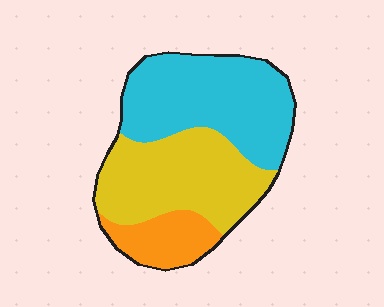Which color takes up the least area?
Orange, at roughly 15%.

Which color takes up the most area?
Cyan, at roughly 45%.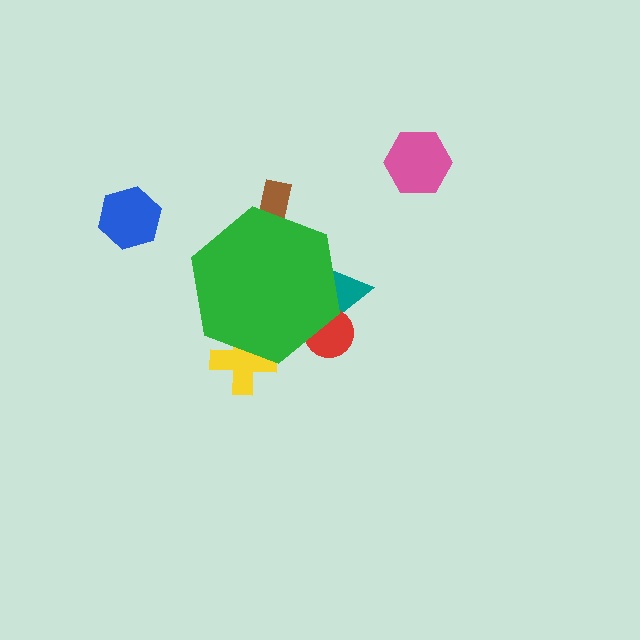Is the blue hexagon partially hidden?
No, the blue hexagon is fully visible.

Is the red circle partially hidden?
Yes, the red circle is partially hidden behind the green hexagon.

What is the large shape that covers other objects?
A green hexagon.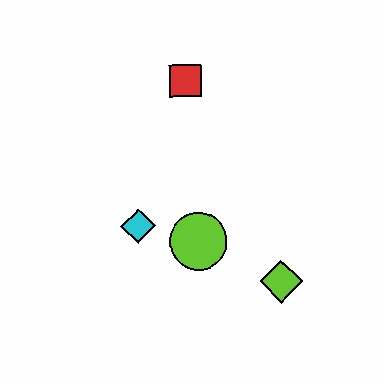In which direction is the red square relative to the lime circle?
The red square is above the lime circle.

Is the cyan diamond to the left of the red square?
Yes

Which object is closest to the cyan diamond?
The lime circle is closest to the cyan diamond.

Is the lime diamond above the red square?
No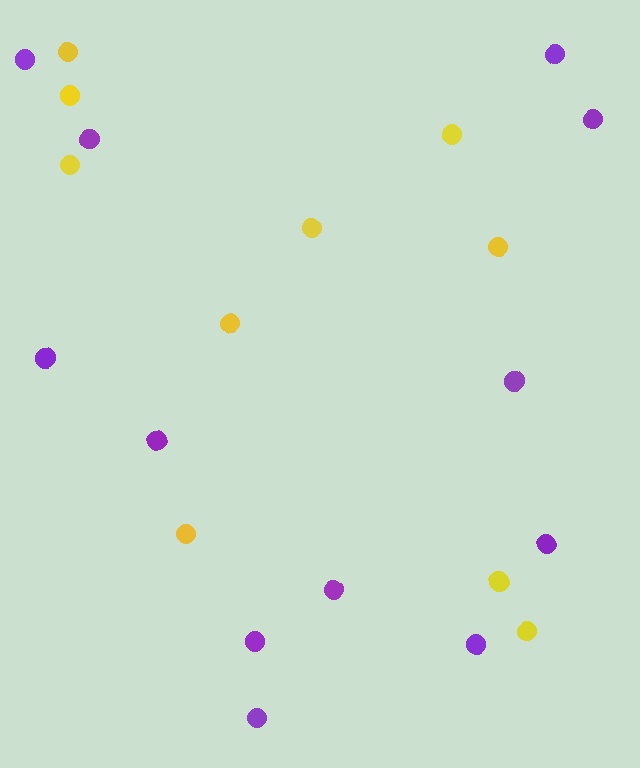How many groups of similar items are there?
There are 2 groups: one group of purple circles (12) and one group of yellow circles (10).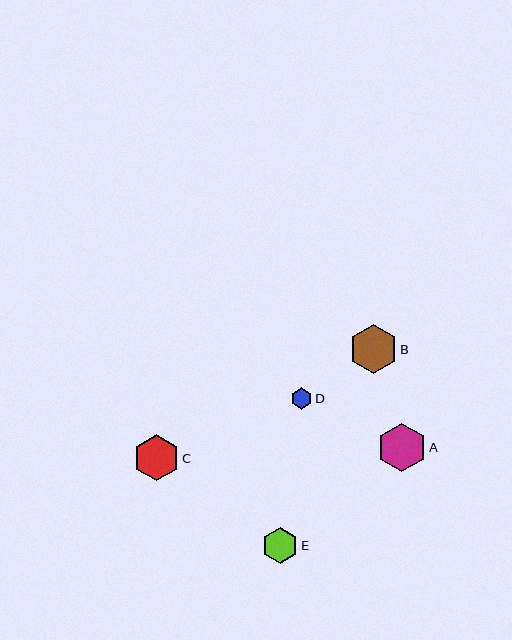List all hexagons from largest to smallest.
From largest to smallest: A, B, C, E, D.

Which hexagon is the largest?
Hexagon A is the largest with a size of approximately 49 pixels.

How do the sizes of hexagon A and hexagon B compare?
Hexagon A and hexagon B are approximately the same size.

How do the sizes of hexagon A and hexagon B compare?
Hexagon A and hexagon B are approximately the same size.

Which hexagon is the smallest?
Hexagon D is the smallest with a size of approximately 22 pixels.